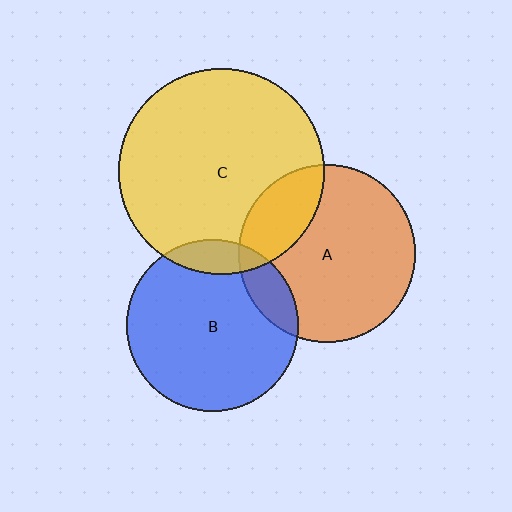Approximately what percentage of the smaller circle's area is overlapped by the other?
Approximately 10%.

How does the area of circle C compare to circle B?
Approximately 1.4 times.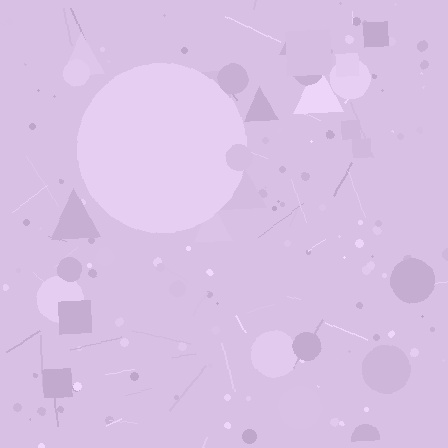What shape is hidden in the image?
A circle is hidden in the image.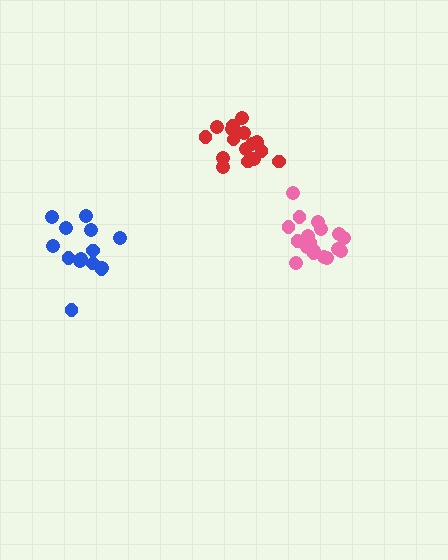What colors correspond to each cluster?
The clusters are colored: red, pink, blue.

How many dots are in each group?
Group 1: 16 dots, Group 2: 18 dots, Group 3: 14 dots (48 total).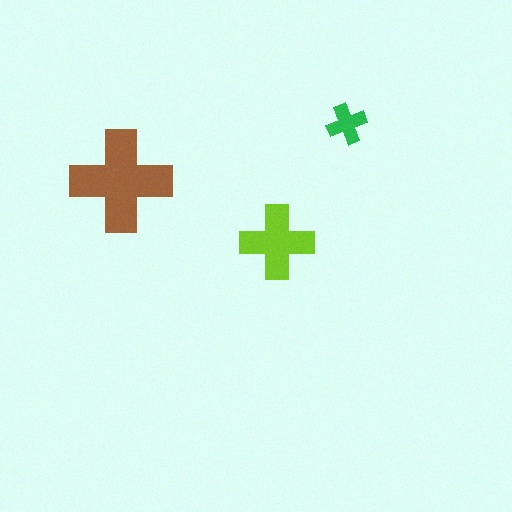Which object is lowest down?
The lime cross is bottommost.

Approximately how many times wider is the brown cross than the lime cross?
About 1.5 times wider.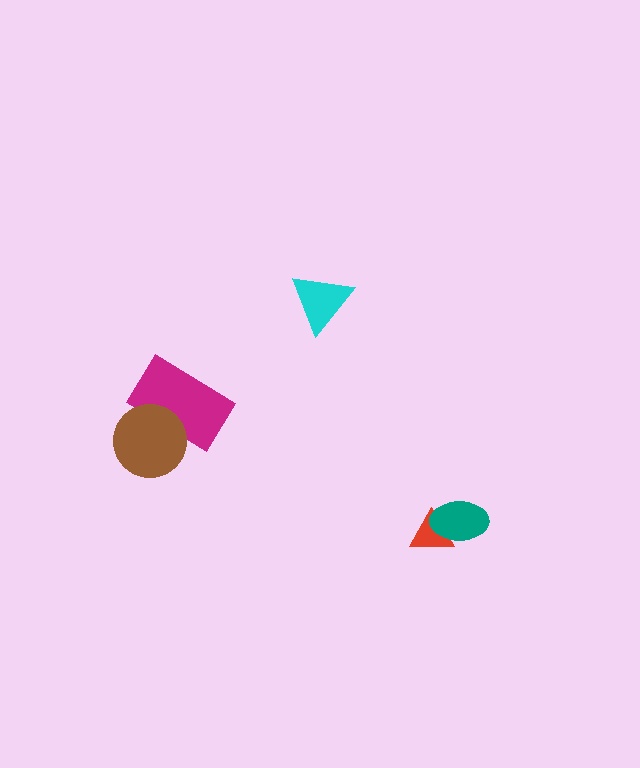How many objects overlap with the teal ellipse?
1 object overlaps with the teal ellipse.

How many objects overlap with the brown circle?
1 object overlaps with the brown circle.